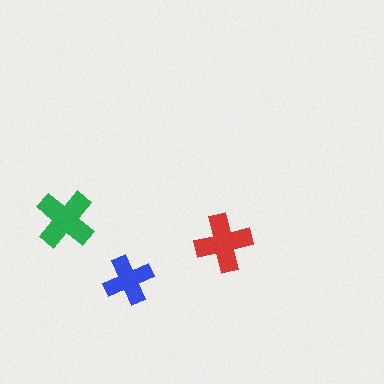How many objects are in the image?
There are 3 objects in the image.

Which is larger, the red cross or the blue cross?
The red one.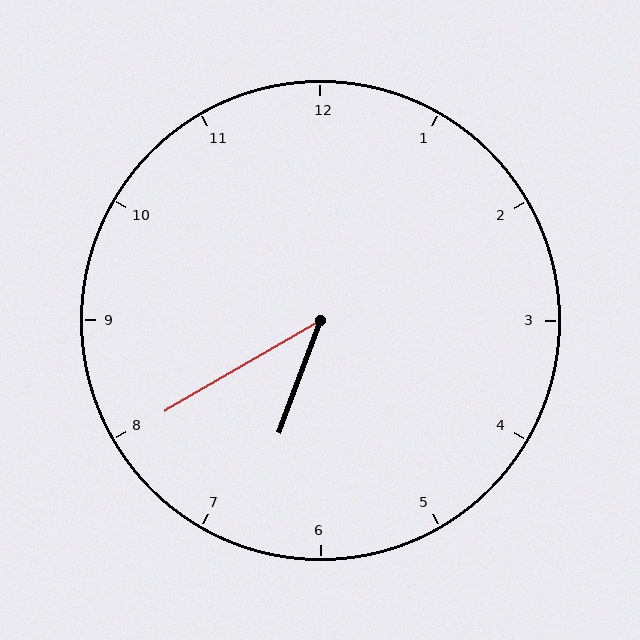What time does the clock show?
6:40.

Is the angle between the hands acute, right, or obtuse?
It is acute.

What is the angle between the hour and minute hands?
Approximately 40 degrees.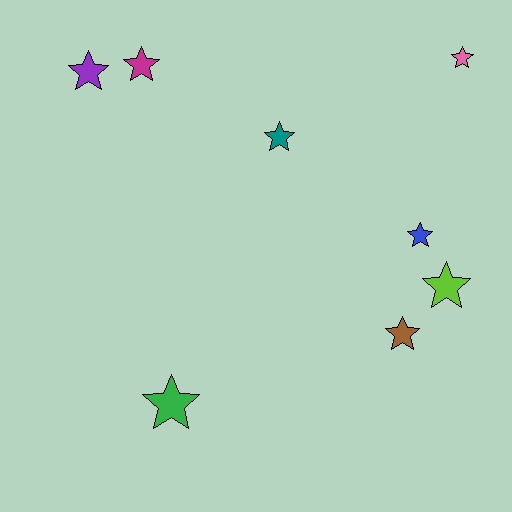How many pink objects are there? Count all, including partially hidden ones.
There is 1 pink object.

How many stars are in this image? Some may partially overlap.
There are 8 stars.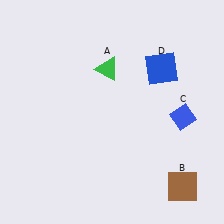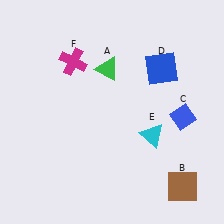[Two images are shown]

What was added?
A cyan triangle (E), a magenta cross (F) were added in Image 2.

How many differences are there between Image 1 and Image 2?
There are 2 differences between the two images.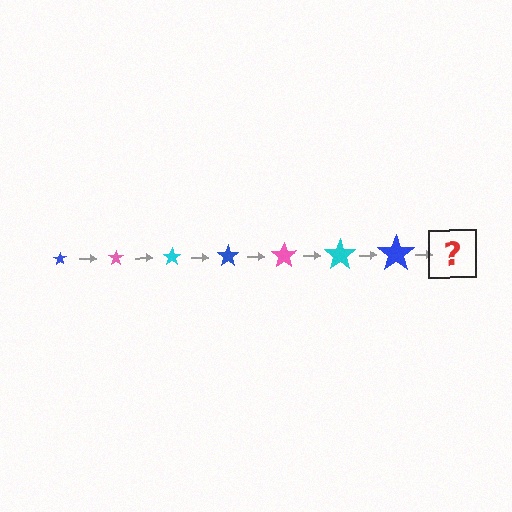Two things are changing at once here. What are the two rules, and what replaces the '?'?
The two rules are that the star grows larger each step and the color cycles through blue, pink, and cyan. The '?' should be a pink star, larger than the previous one.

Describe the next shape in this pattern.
It should be a pink star, larger than the previous one.